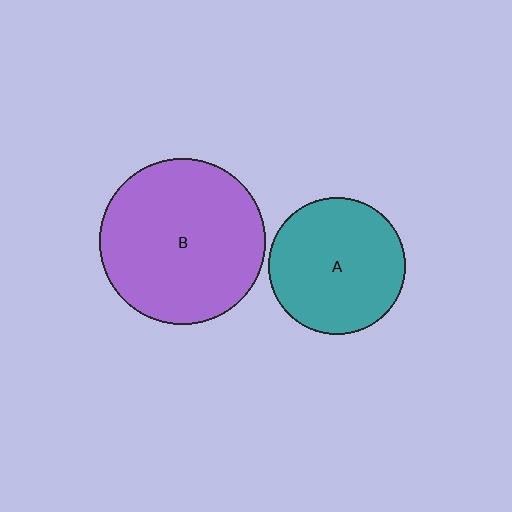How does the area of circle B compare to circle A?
Approximately 1.5 times.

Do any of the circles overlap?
No, none of the circles overlap.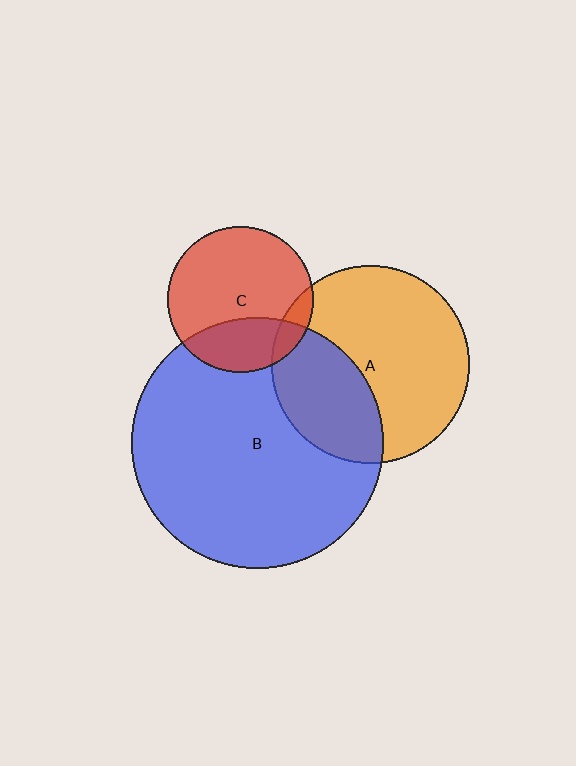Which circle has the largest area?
Circle B (blue).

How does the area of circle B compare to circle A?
Approximately 1.6 times.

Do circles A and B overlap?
Yes.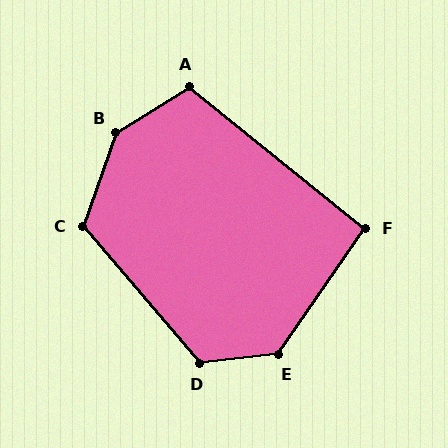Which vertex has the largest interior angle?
B, at approximately 141 degrees.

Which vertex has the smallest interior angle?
F, at approximately 94 degrees.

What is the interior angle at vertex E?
Approximately 131 degrees (obtuse).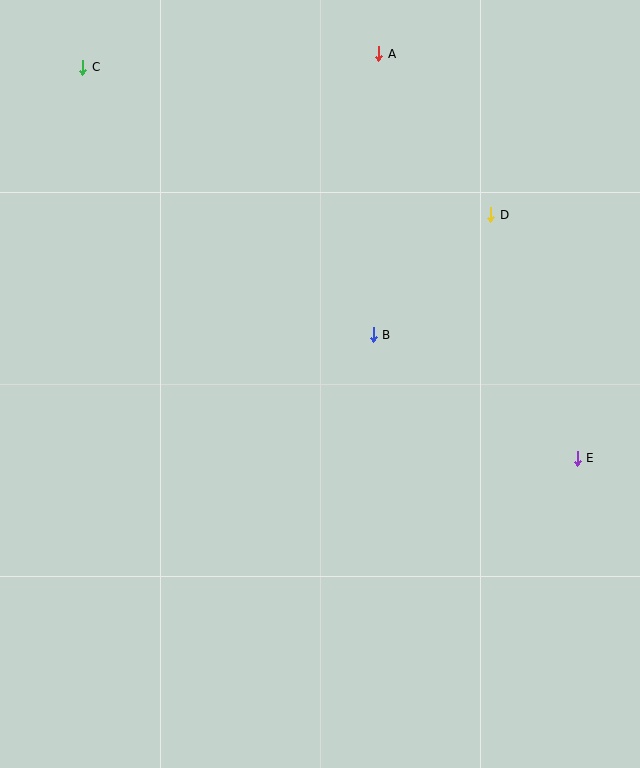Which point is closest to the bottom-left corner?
Point B is closest to the bottom-left corner.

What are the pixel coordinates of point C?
Point C is at (83, 67).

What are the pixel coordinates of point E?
Point E is at (577, 458).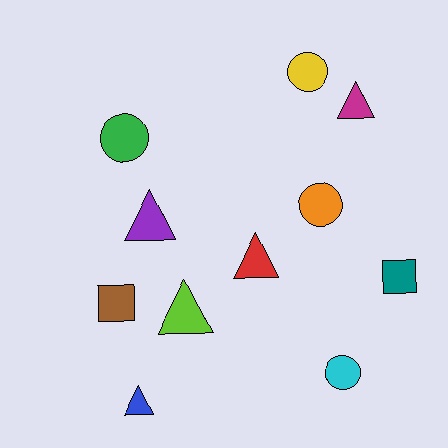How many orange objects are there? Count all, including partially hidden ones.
There is 1 orange object.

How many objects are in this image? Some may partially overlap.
There are 11 objects.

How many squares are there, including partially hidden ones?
There are 2 squares.